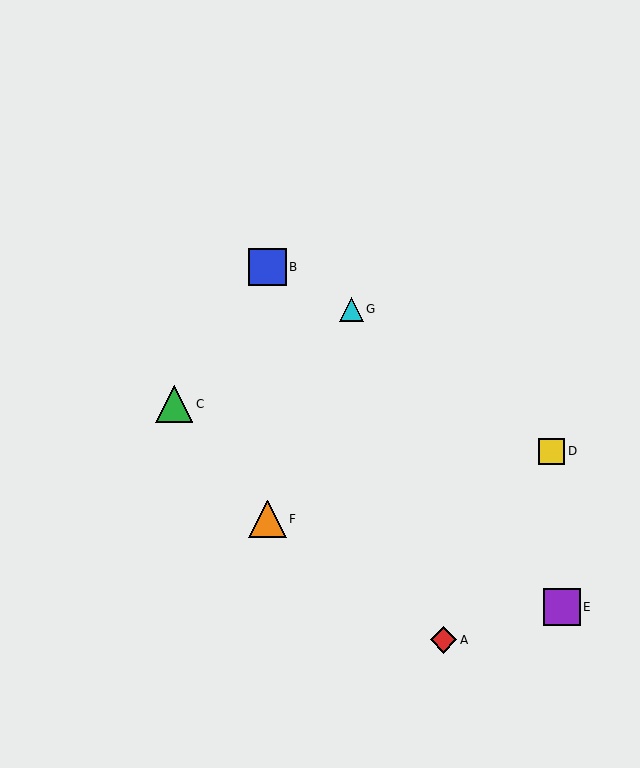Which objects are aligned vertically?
Objects B, F are aligned vertically.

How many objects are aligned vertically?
2 objects (B, F) are aligned vertically.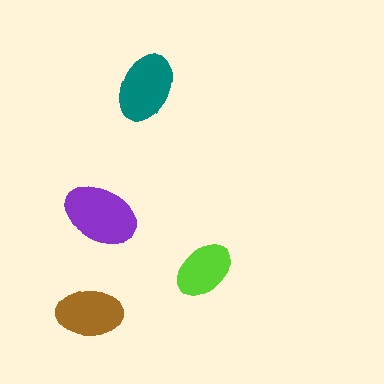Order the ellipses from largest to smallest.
the purple one, the teal one, the brown one, the lime one.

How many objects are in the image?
There are 4 objects in the image.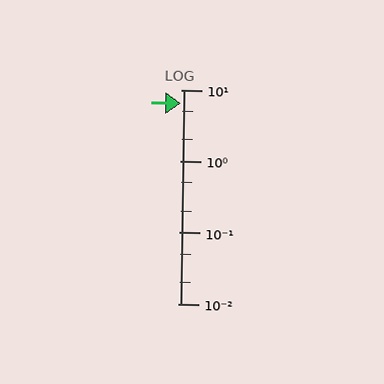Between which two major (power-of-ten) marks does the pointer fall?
The pointer is between 1 and 10.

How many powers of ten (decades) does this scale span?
The scale spans 3 decades, from 0.01 to 10.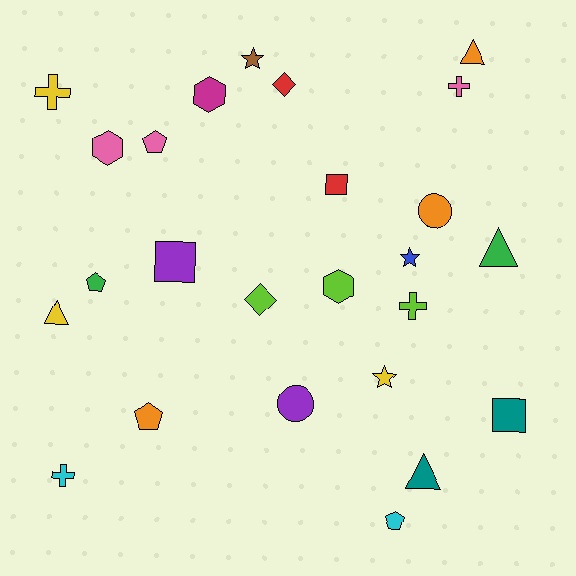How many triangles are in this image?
There are 4 triangles.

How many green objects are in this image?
There are 2 green objects.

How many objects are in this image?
There are 25 objects.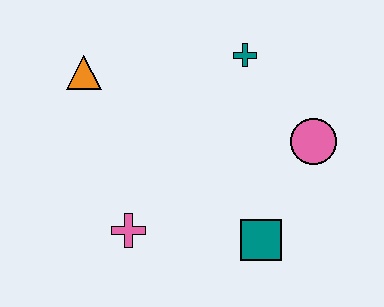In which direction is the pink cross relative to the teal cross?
The pink cross is below the teal cross.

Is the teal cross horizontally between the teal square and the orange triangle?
Yes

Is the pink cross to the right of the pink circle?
No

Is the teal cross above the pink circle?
Yes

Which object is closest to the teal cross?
The pink circle is closest to the teal cross.